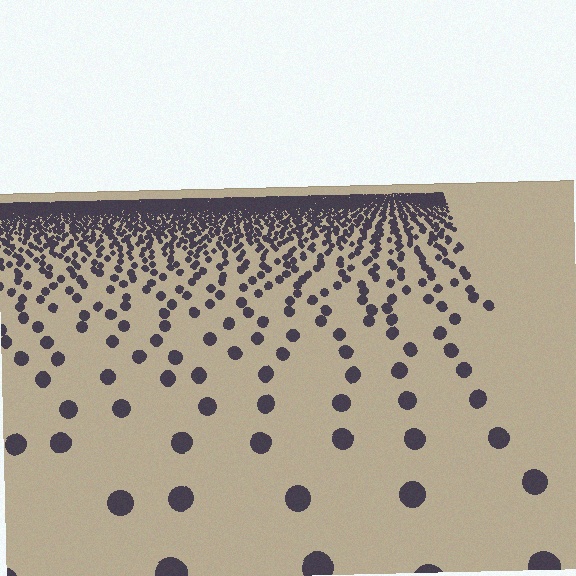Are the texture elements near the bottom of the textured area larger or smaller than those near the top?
Larger. Near the bottom, elements are closer to the viewer and appear at a bigger on-screen size.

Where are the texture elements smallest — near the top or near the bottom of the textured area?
Near the top.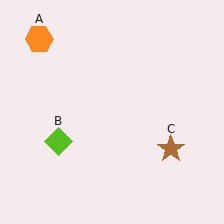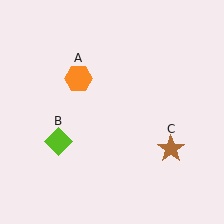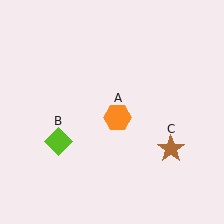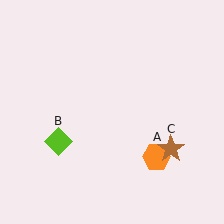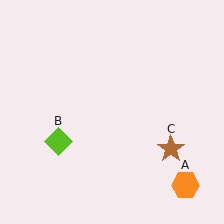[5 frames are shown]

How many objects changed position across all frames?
1 object changed position: orange hexagon (object A).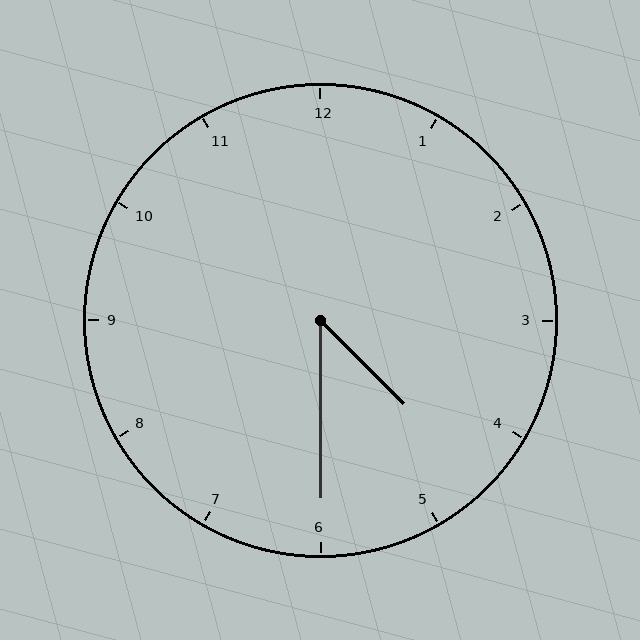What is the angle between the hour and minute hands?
Approximately 45 degrees.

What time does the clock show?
4:30.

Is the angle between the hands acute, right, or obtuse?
It is acute.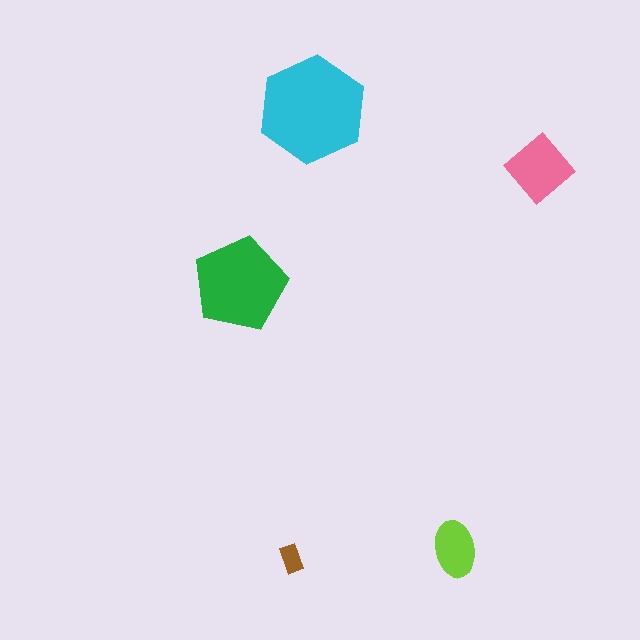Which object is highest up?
The cyan hexagon is topmost.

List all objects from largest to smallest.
The cyan hexagon, the green pentagon, the pink diamond, the lime ellipse, the brown rectangle.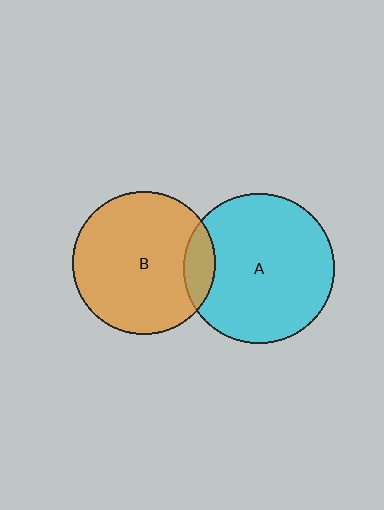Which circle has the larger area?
Circle A (cyan).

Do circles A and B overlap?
Yes.